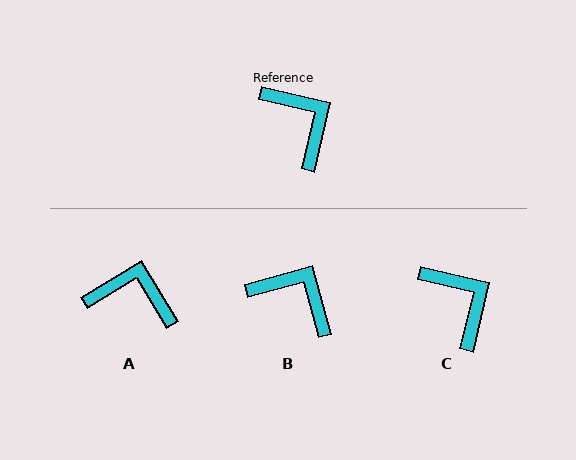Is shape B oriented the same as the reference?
No, it is off by about 29 degrees.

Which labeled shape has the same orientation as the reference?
C.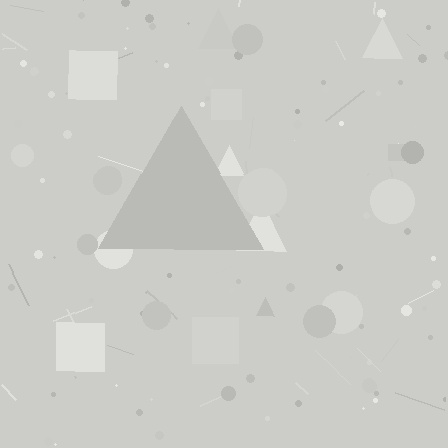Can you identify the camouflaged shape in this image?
The camouflaged shape is a triangle.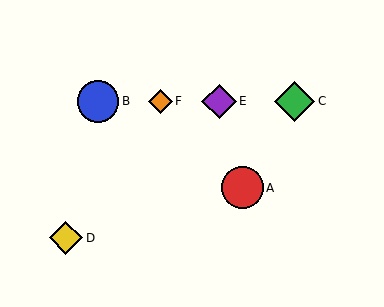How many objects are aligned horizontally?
4 objects (B, C, E, F) are aligned horizontally.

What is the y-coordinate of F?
Object F is at y≈101.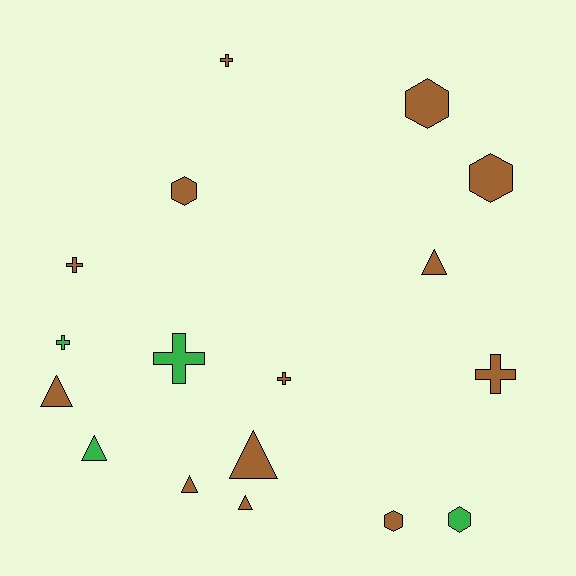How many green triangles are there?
There is 1 green triangle.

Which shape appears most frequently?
Cross, with 6 objects.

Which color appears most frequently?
Brown, with 13 objects.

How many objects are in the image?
There are 17 objects.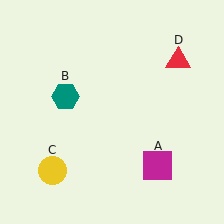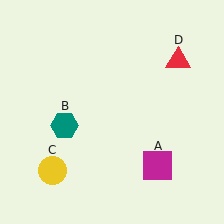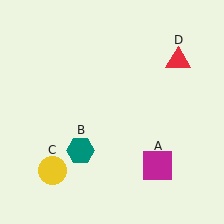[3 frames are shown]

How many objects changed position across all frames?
1 object changed position: teal hexagon (object B).